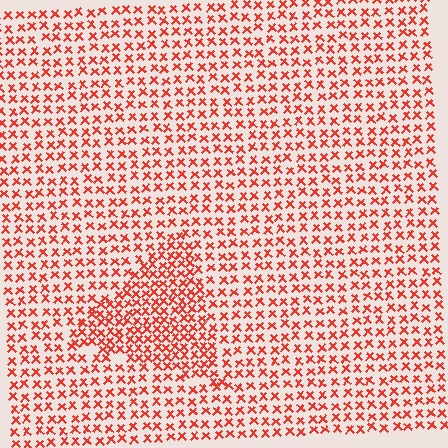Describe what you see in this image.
The image contains small red elements arranged at two different densities. A triangle-shaped region is visible where the elements are more densely packed than the surrounding area.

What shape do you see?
I see a triangle.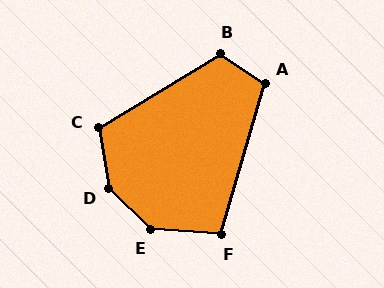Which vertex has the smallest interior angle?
F, at approximately 102 degrees.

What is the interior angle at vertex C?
Approximately 112 degrees (obtuse).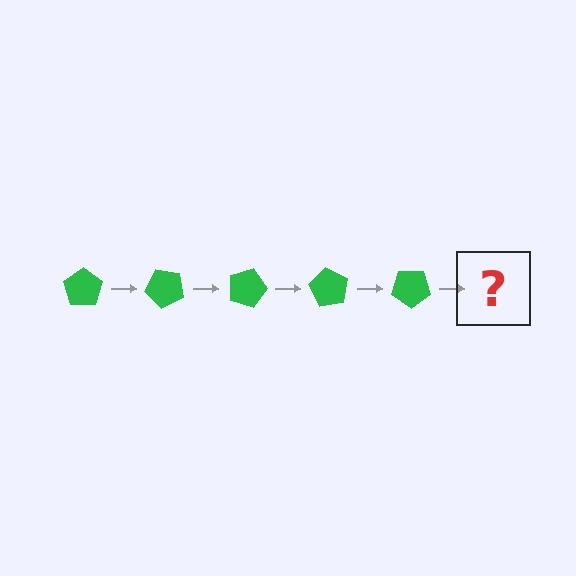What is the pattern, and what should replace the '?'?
The pattern is that the pentagon rotates 45 degrees each step. The '?' should be a green pentagon rotated 225 degrees.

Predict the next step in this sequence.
The next step is a green pentagon rotated 225 degrees.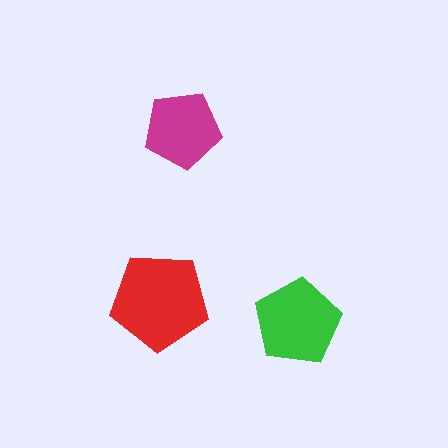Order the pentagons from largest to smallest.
the red one, the green one, the magenta one.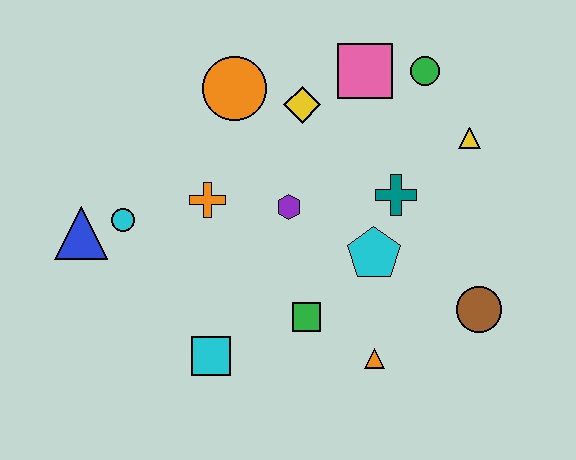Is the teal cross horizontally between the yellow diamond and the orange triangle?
No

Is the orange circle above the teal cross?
Yes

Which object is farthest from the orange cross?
The brown circle is farthest from the orange cross.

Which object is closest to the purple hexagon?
The orange cross is closest to the purple hexagon.